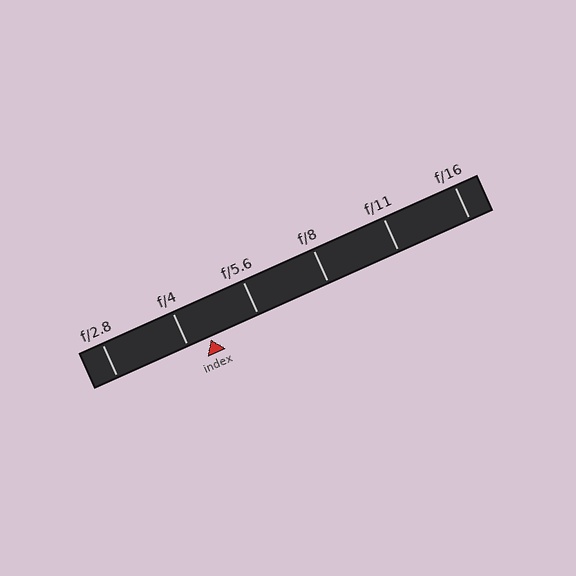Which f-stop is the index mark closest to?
The index mark is closest to f/4.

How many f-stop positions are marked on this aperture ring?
There are 6 f-stop positions marked.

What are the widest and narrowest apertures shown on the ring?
The widest aperture shown is f/2.8 and the narrowest is f/16.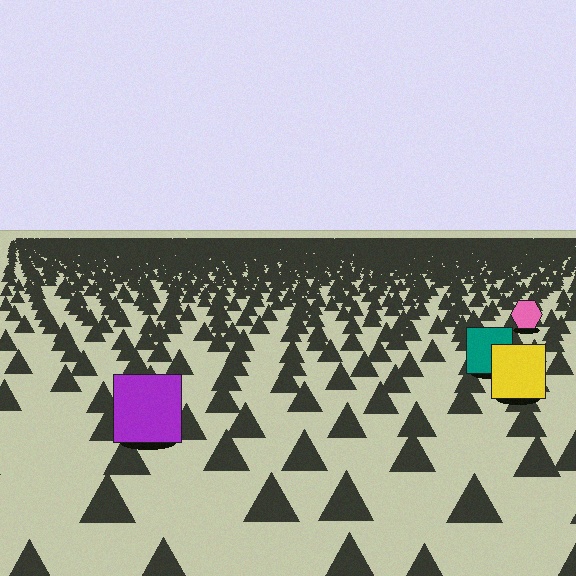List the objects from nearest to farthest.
From nearest to farthest: the purple square, the yellow square, the teal square, the pink hexagon.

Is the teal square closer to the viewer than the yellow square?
No. The yellow square is closer — you can tell from the texture gradient: the ground texture is coarser near it.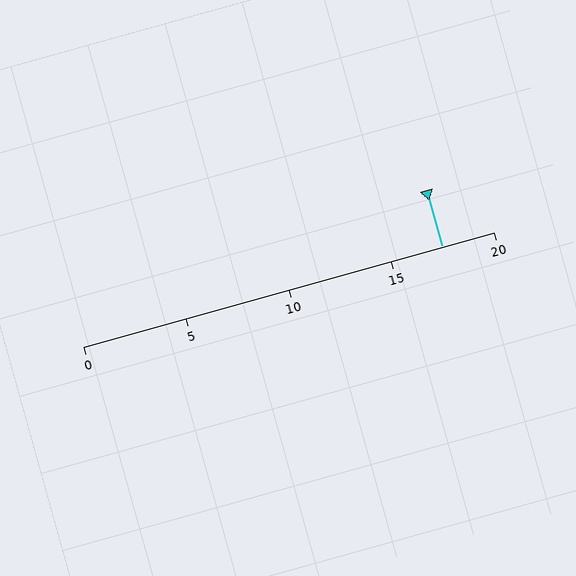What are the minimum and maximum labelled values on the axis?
The axis runs from 0 to 20.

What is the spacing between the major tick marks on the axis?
The major ticks are spaced 5 apart.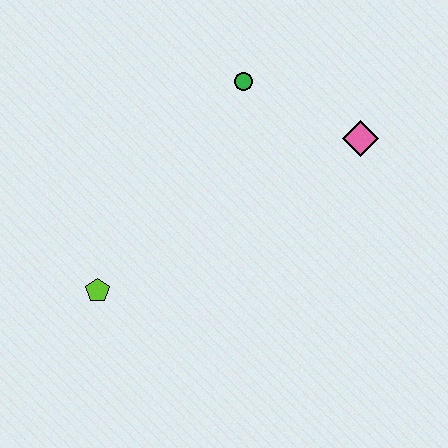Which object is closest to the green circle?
The pink diamond is closest to the green circle.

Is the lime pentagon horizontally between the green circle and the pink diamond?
No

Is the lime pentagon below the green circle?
Yes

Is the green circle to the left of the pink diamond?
Yes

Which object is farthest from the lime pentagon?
The pink diamond is farthest from the lime pentagon.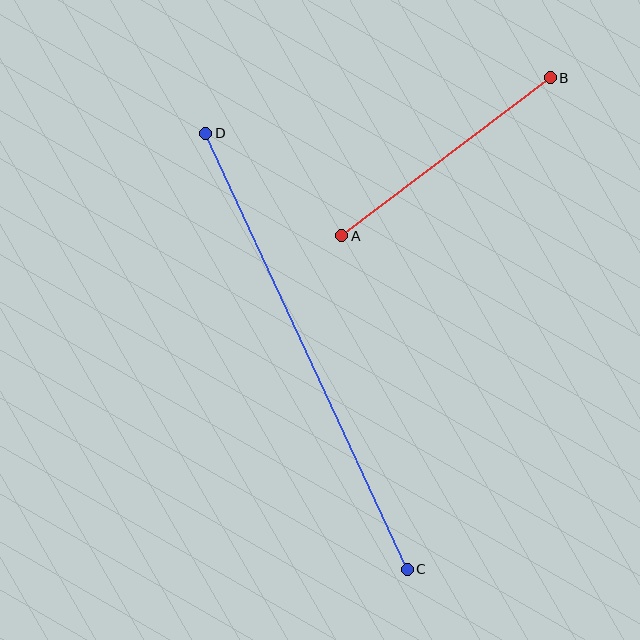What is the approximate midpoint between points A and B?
The midpoint is at approximately (446, 157) pixels.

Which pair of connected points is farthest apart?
Points C and D are farthest apart.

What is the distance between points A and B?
The distance is approximately 262 pixels.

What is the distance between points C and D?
The distance is approximately 480 pixels.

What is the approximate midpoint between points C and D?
The midpoint is at approximately (307, 351) pixels.